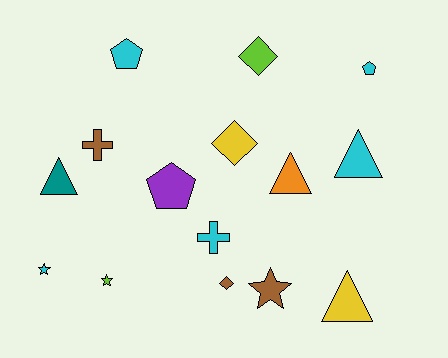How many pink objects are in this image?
There are no pink objects.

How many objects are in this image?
There are 15 objects.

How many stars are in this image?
There are 3 stars.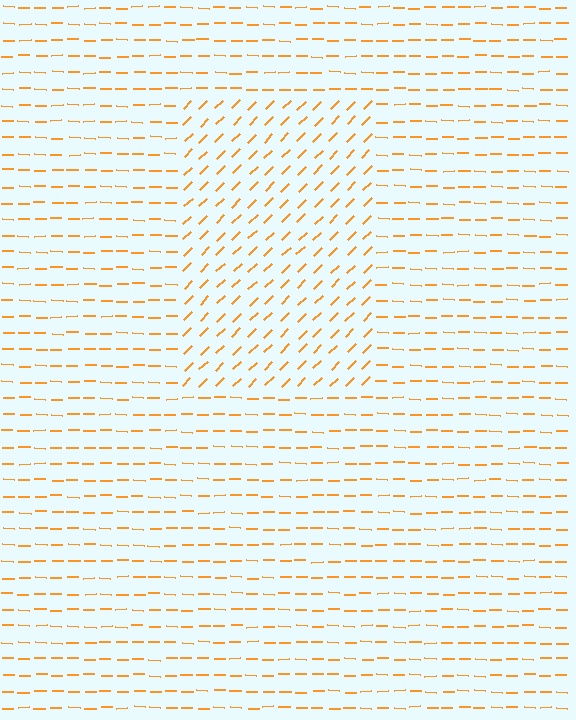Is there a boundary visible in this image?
Yes, there is a texture boundary formed by a change in line orientation.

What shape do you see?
I see a rectangle.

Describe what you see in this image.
The image is filled with small orange line segments. A rectangle region in the image has lines oriented differently from the surrounding lines, creating a visible texture boundary.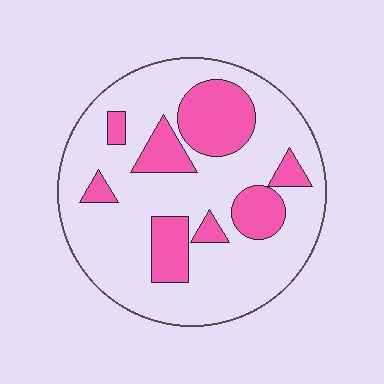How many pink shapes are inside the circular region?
8.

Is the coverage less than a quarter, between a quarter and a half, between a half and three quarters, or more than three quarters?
Between a quarter and a half.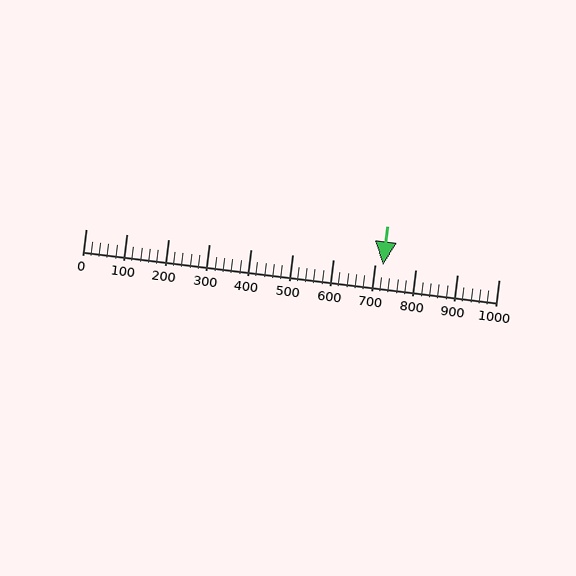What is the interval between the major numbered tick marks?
The major tick marks are spaced 100 units apart.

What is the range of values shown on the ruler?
The ruler shows values from 0 to 1000.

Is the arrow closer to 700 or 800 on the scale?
The arrow is closer to 700.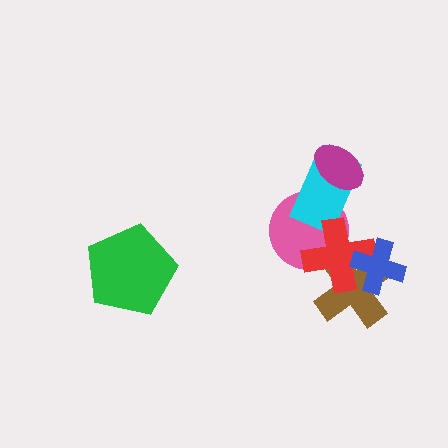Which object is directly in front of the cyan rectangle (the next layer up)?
The red cross is directly in front of the cyan rectangle.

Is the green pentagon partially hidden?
No, no other shape covers it.